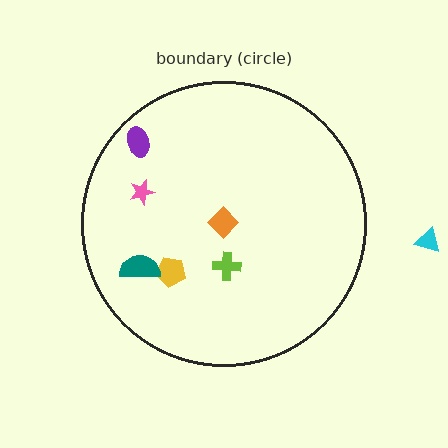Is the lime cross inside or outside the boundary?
Inside.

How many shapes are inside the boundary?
6 inside, 1 outside.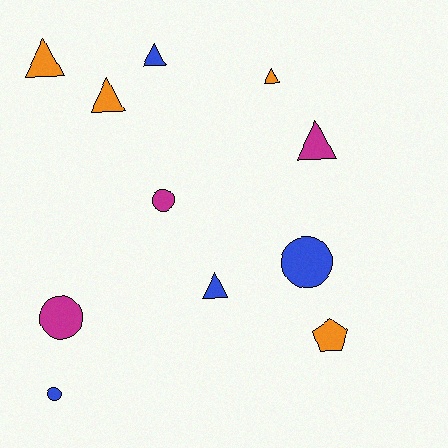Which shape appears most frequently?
Triangle, with 6 objects.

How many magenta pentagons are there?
There are no magenta pentagons.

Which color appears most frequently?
Blue, with 4 objects.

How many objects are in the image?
There are 11 objects.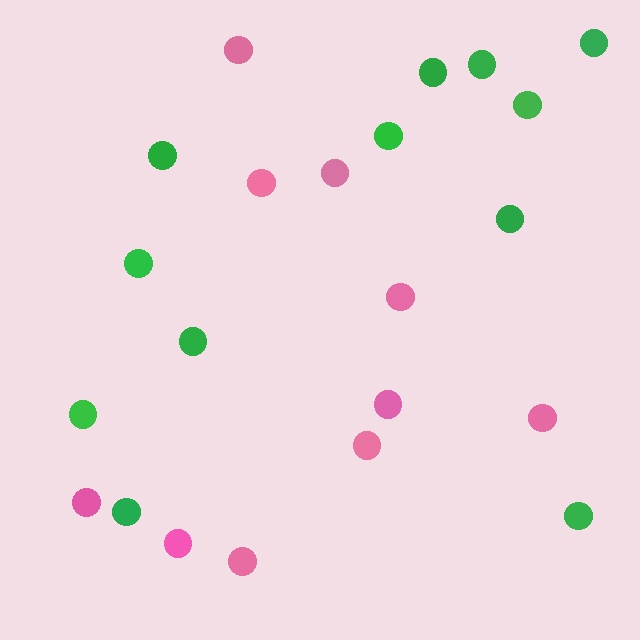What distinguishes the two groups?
There are 2 groups: one group of green circles (12) and one group of pink circles (10).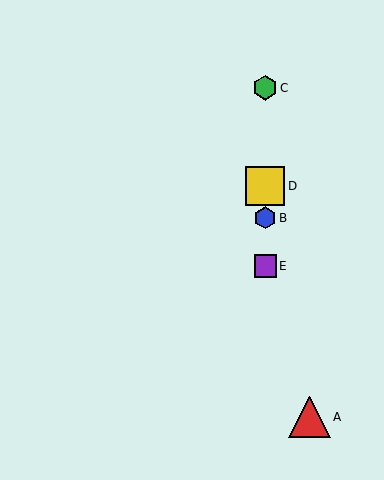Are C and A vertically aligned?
No, C is at x≈265 and A is at x≈309.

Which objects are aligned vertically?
Objects B, C, D, E are aligned vertically.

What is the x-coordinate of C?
Object C is at x≈265.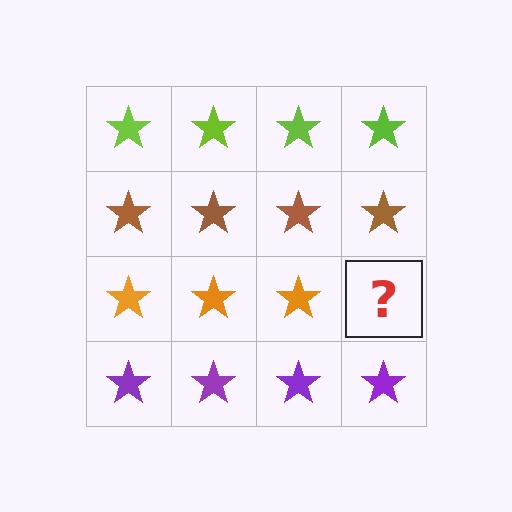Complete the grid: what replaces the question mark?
The question mark should be replaced with an orange star.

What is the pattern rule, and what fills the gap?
The rule is that each row has a consistent color. The gap should be filled with an orange star.